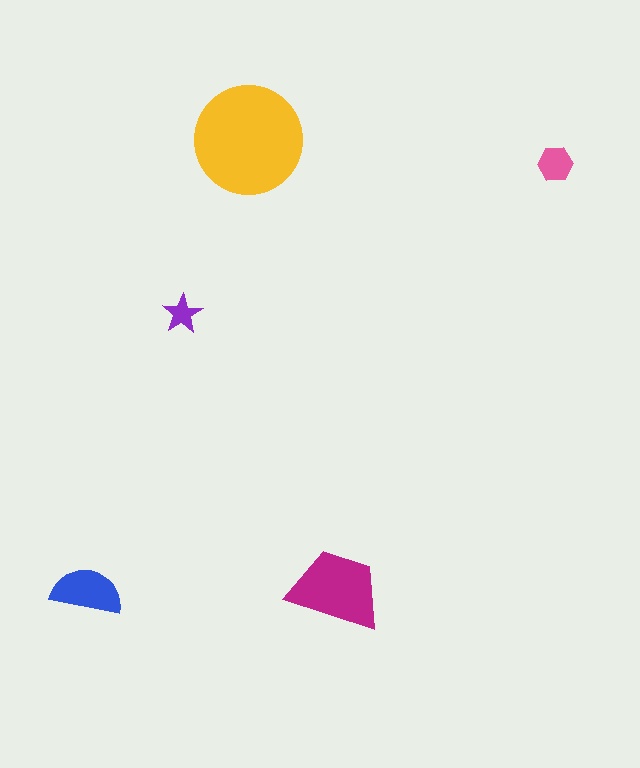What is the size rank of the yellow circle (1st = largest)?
1st.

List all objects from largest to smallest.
The yellow circle, the magenta trapezoid, the blue semicircle, the pink hexagon, the purple star.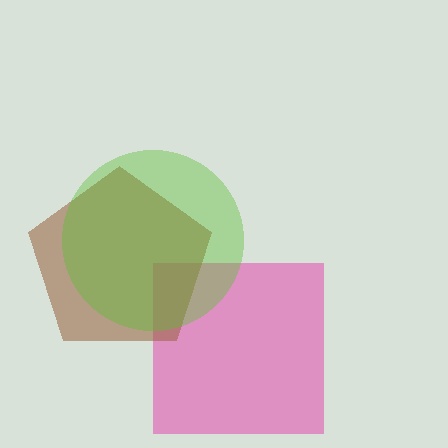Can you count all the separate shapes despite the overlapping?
Yes, there are 3 separate shapes.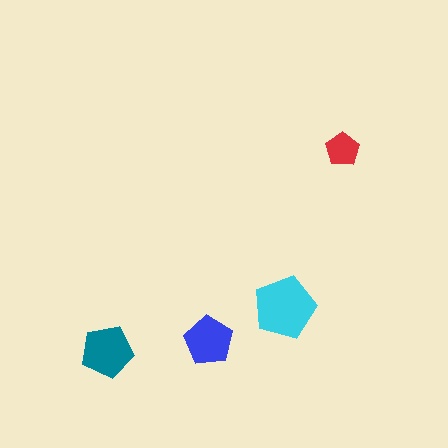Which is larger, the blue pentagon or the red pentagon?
The blue one.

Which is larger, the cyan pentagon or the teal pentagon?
The cyan one.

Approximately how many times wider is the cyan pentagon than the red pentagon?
About 2 times wider.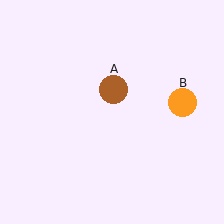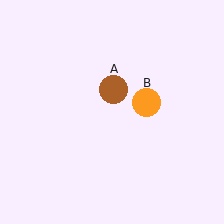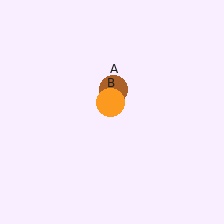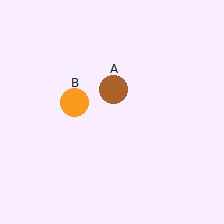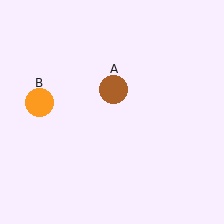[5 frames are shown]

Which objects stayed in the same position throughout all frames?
Brown circle (object A) remained stationary.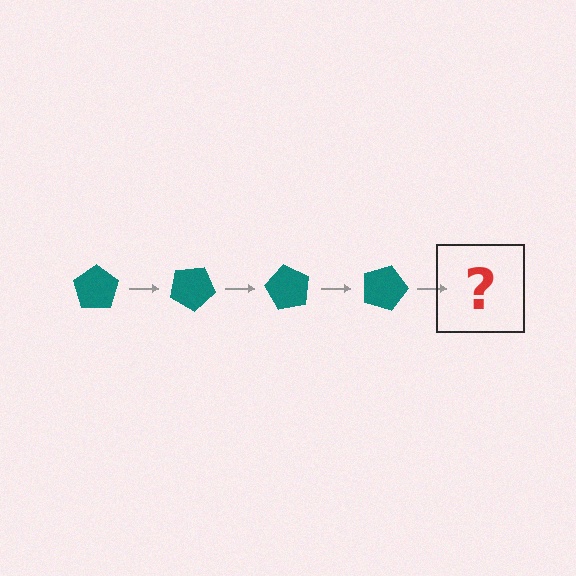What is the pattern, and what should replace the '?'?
The pattern is that the pentagon rotates 30 degrees each step. The '?' should be a teal pentagon rotated 120 degrees.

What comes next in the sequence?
The next element should be a teal pentagon rotated 120 degrees.